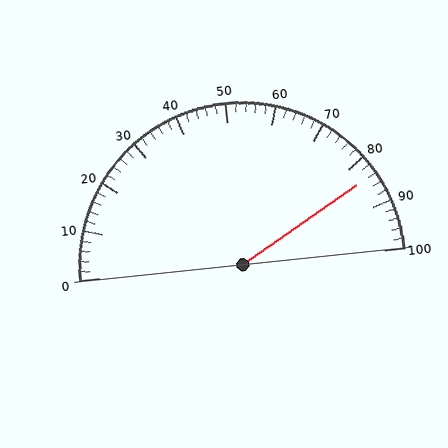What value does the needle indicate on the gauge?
The needle indicates approximately 84.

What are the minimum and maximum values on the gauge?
The gauge ranges from 0 to 100.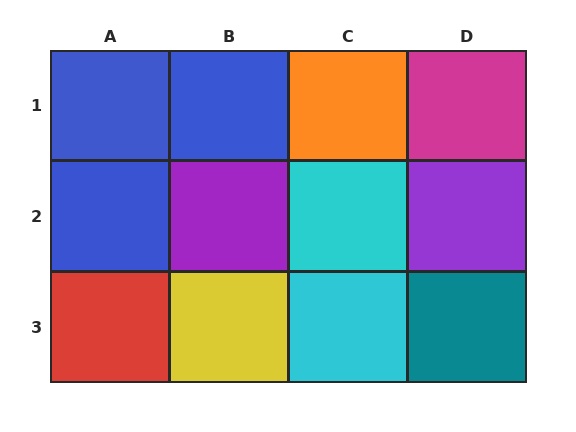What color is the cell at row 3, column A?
Red.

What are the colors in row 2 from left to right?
Blue, purple, cyan, purple.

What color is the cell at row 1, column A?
Blue.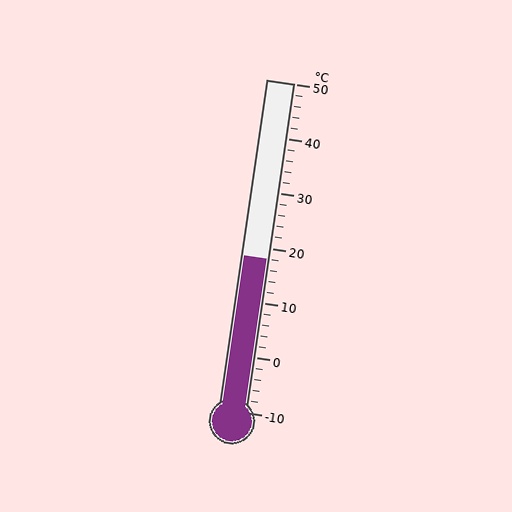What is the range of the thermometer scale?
The thermometer scale ranges from -10°C to 50°C.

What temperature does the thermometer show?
The thermometer shows approximately 18°C.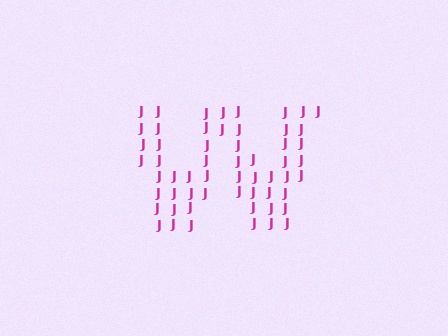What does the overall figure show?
The overall figure shows the letter W.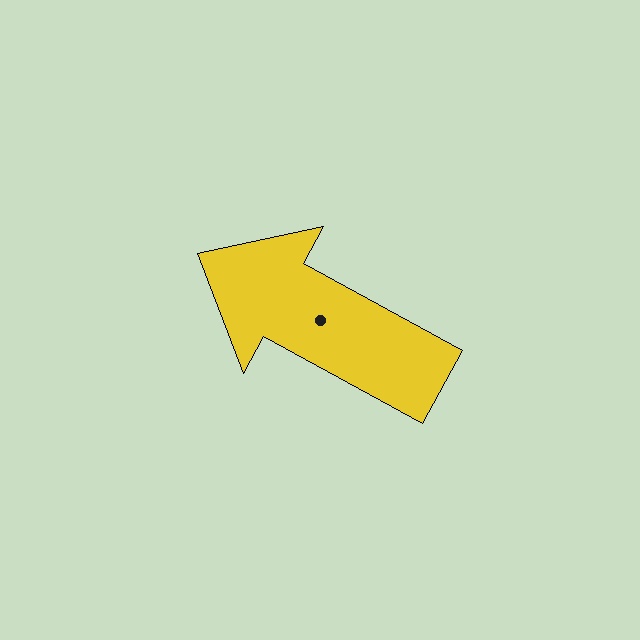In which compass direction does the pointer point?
Northwest.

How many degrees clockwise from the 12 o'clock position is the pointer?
Approximately 299 degrees.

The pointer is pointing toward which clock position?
Roughly 10 o'clock.